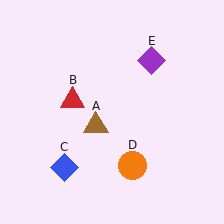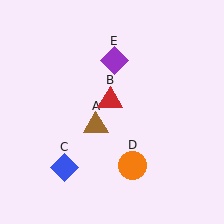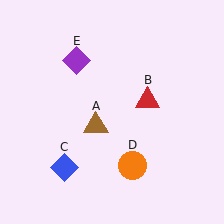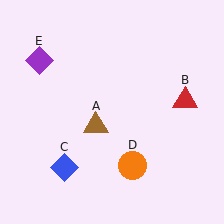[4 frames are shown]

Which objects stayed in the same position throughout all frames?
Brown triangle (object A) and blue diamond (object C) and orange circle (object D) remained stationary.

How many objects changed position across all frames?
2 objects changed position: red triangle (object B), purple diamond (object E).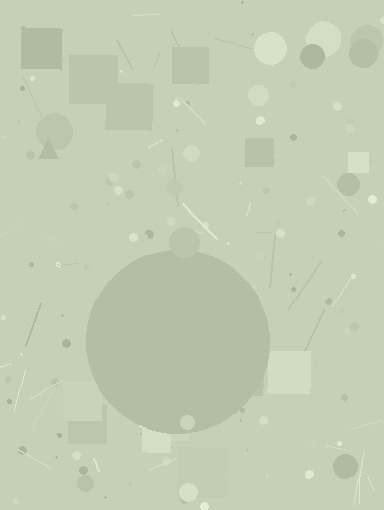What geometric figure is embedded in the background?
A circle is embedded in the background.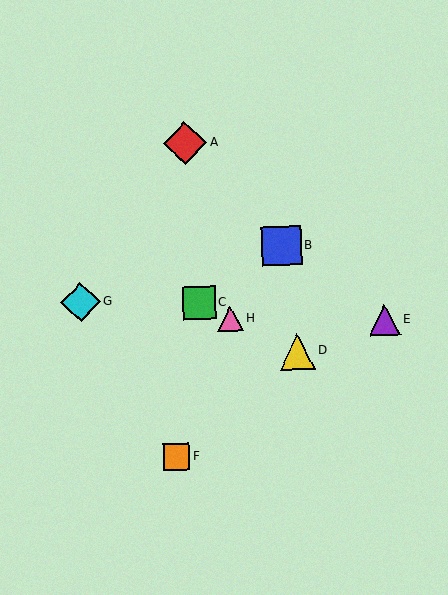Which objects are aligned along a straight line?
Objects C, D, H are aligned along a straight line.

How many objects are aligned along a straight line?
3 objects (C, D, H) are aligned along a straight line.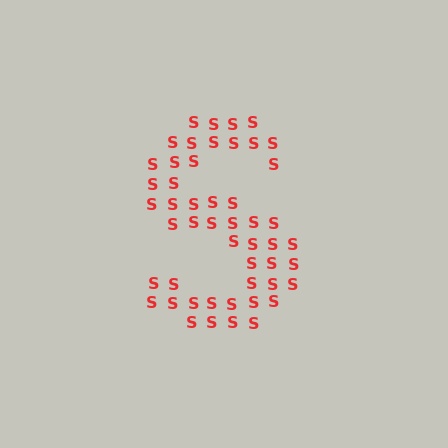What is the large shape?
The large shape is the letter S.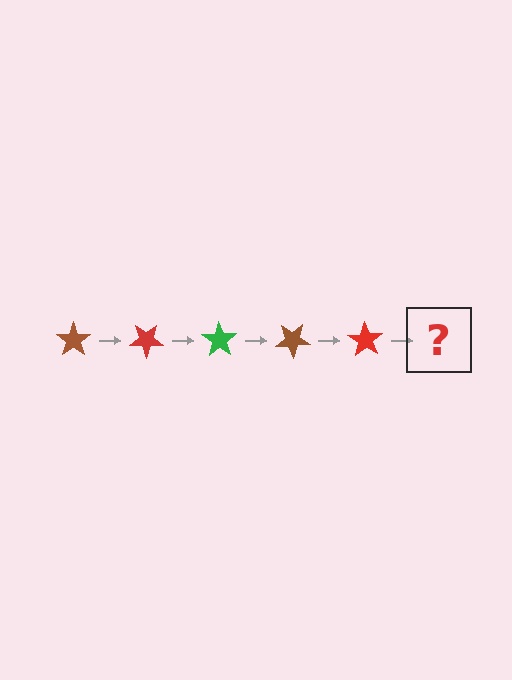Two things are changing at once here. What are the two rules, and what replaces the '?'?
The two rules are that it rotates 35 degrees each step and the color cycles through brown, red, and green. The '?' should be a green star, rotated 175 degrees from the start.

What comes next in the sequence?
The next element should be a green star, rotated 175 degrees from the start.